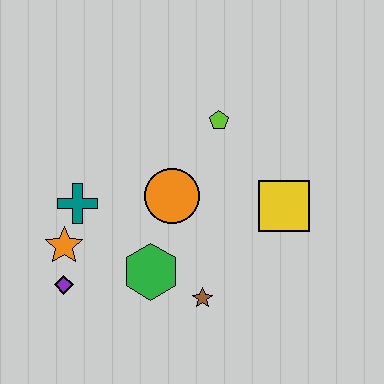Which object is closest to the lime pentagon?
The orange circle is closest to the lime pentagon.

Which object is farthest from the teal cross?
The yellow square is farthest from the teal cross.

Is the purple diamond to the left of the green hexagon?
Yes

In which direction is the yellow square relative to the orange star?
The yellow square is to the right of the orange star.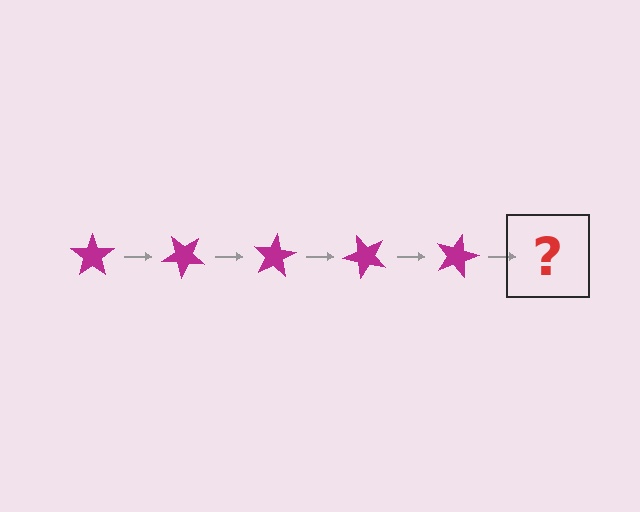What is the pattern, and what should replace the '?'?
The pattern is that the star rotates 40 degrees each step. The '?' should be a magenta star rotated 200 degrees.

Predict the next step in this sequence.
The next step is a magenta star rotated 200 degrees.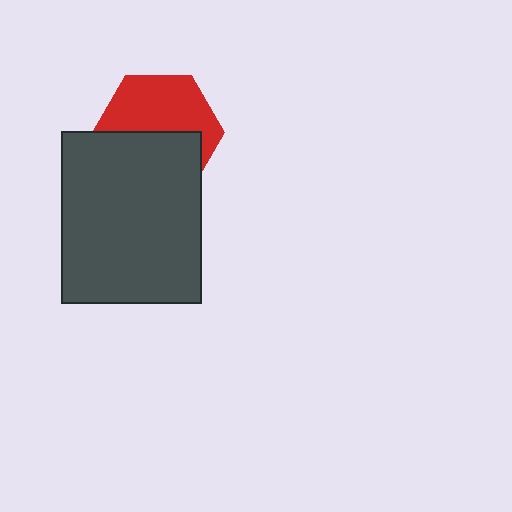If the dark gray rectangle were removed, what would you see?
You would see the complete red hexagon.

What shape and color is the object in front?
The object in front is a dark gray rectangle.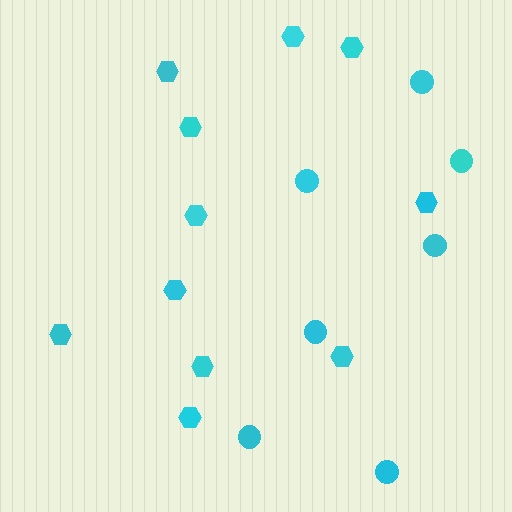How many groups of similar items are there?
There are 2 groups: one group of circles (7) and one group of hexagons (11).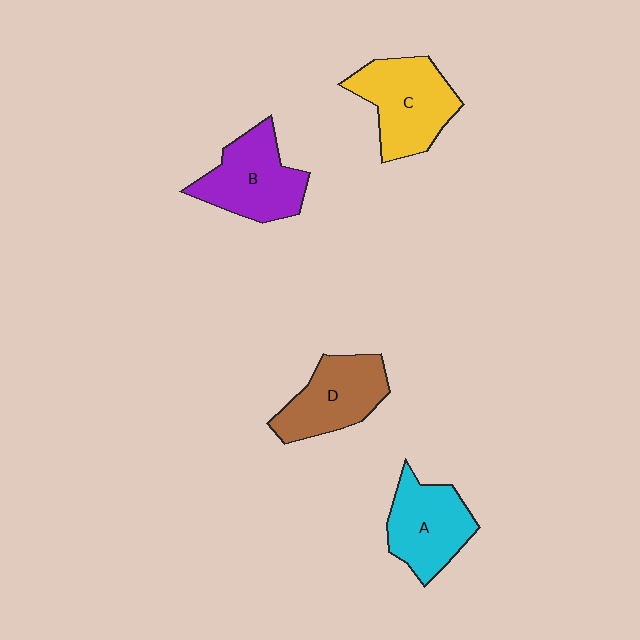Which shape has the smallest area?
Shape D (brown).